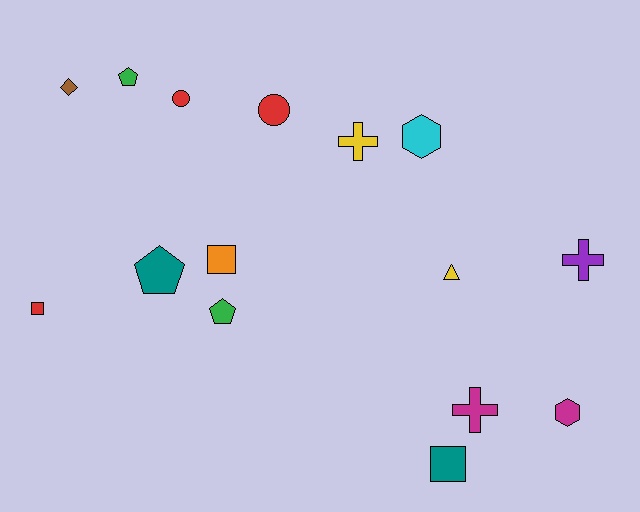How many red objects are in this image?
There are 3 red objects.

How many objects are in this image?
There are 15 objects.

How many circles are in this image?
There are 2 circles.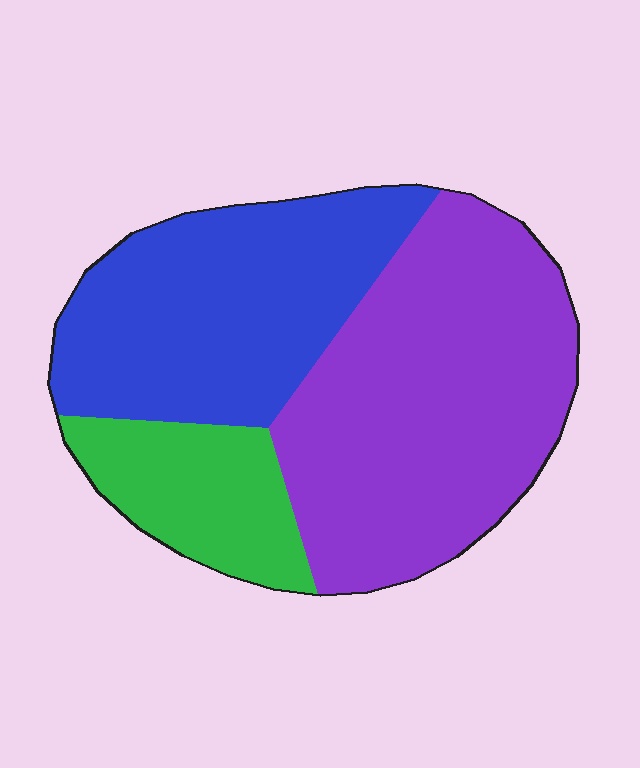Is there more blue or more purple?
Purple.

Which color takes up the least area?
Green, at roughly 15%.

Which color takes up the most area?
Purple, at roughly 50%.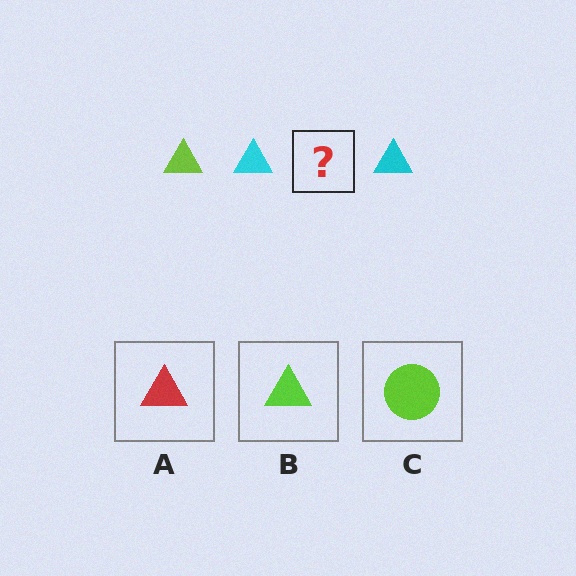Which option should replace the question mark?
Option B.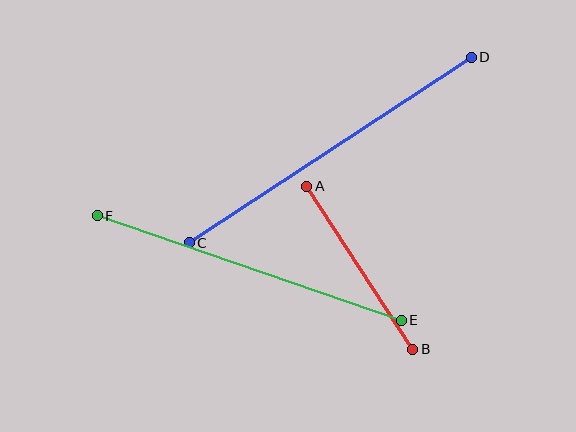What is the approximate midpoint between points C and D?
The midpoint is at approximately (330, 150) pixels.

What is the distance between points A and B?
The distance is approximately 195 pixels.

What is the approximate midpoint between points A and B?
The midpoint is at approximately (360, 268) pixels.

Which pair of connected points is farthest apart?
Points C and D are farthest apart.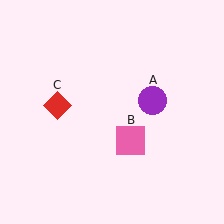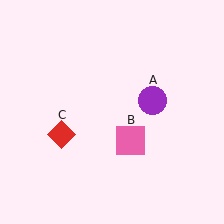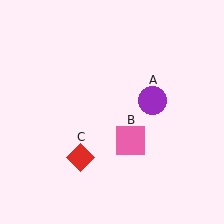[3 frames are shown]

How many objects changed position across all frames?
1 object changed position: red diamond (object C).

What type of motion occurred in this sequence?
The red diamond (object C) rotated counterclockwise around the center of the scene.